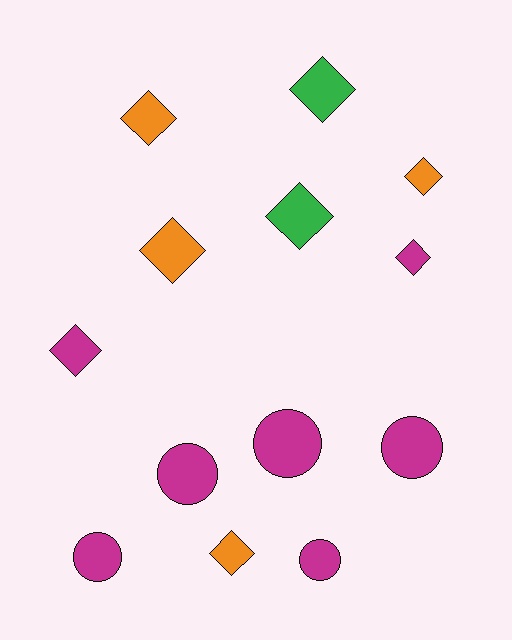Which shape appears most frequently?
Diamond, with 8 objects.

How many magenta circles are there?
There are 5 magenta circles.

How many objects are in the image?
There are 13 objects.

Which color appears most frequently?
Magenta, with 7 objects.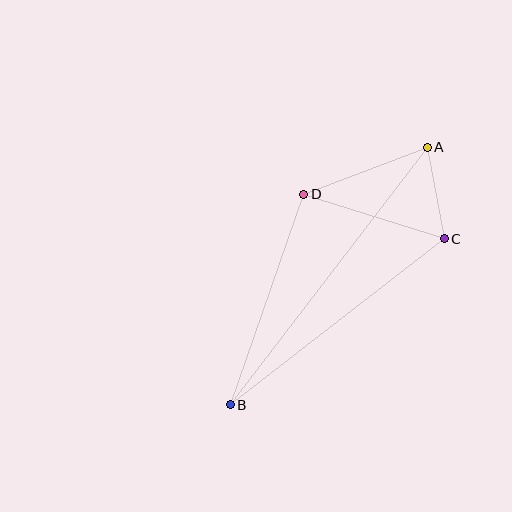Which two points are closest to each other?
Points A and C are closest to each other.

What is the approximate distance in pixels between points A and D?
The distance between A and D is approximately 132 pixels.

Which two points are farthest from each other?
Points A and B are farthest from each other.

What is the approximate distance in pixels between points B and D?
The distance between B and D is approximately 223 pixels.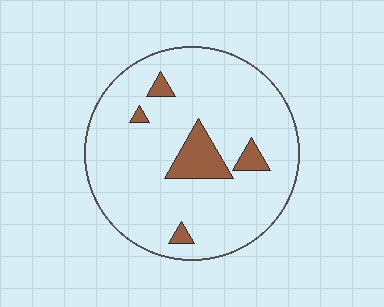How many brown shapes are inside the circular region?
5.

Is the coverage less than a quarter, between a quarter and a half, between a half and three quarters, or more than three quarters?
Less than a quarter.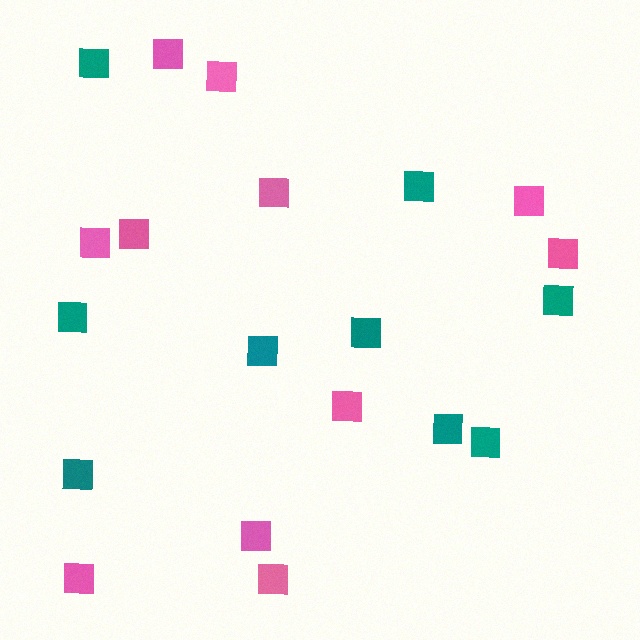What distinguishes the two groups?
There are 2 groups: one group of teal squares (9) and one group of pink squares (11).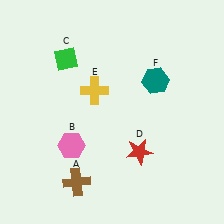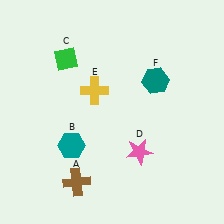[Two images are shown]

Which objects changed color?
B changed from pink to teal. D changed from red to pink.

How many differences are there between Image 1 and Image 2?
There are 2 differences between the two images.